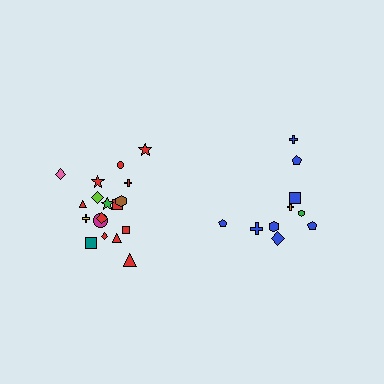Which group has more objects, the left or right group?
The left group.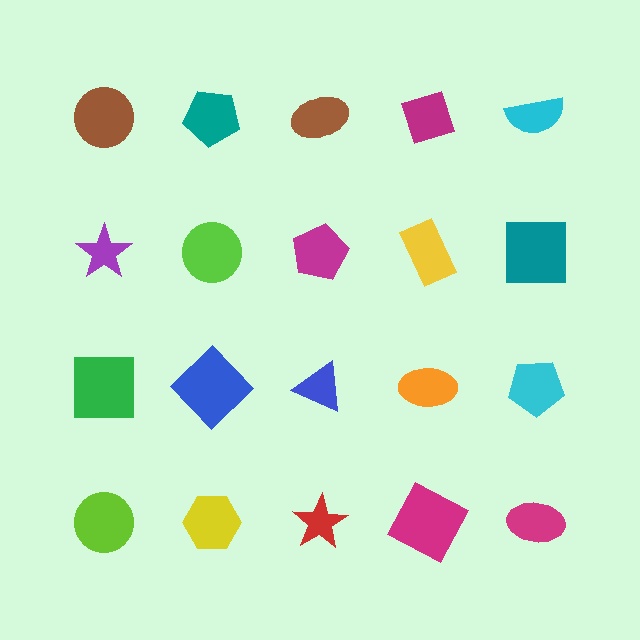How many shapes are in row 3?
5 shapes.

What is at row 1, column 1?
A brown circle.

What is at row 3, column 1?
A green square.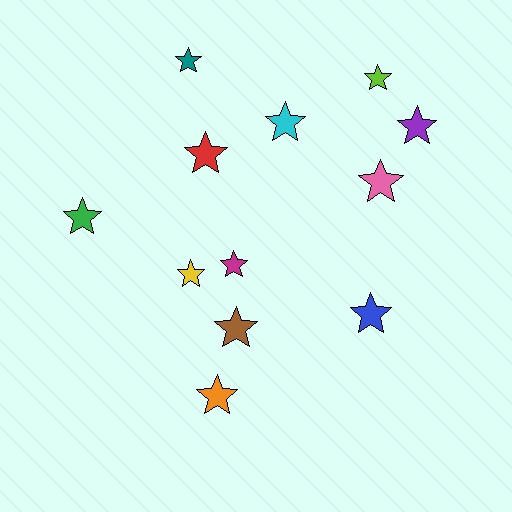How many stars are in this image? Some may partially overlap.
There are 12 stars.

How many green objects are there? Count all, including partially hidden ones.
There is 1 green object.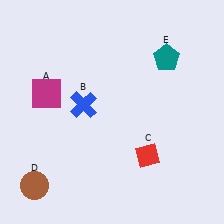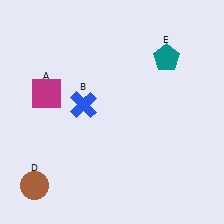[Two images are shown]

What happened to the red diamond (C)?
The red diamond (C) was removed in Image 2. It was in the bottom-right area of Image 1.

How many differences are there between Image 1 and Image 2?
There is 1 difference between the two images.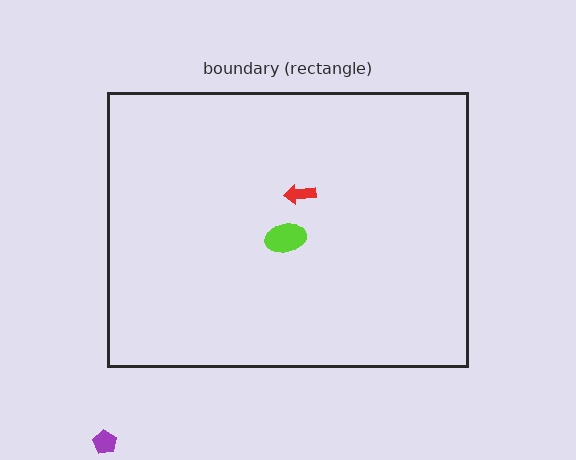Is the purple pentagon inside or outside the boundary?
Outside.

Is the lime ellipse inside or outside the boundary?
Inside.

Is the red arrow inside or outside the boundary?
Inside.